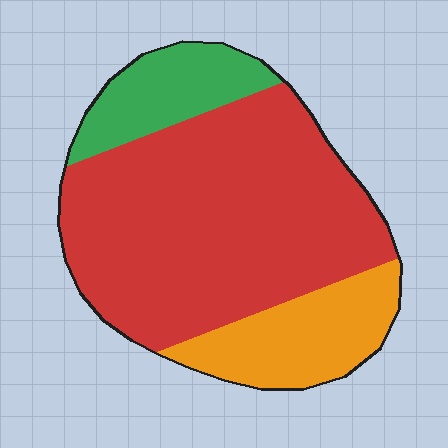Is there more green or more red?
Red.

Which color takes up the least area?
Green, at roughly 15%.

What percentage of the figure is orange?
Orange covers 19% of the figure.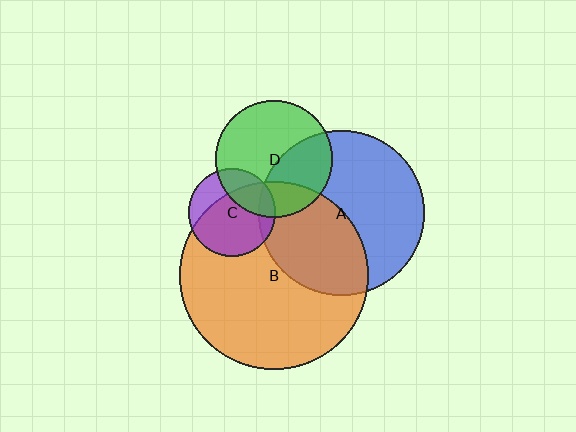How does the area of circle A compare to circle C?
Approximately 3.6 times.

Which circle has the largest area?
Circle B (orange).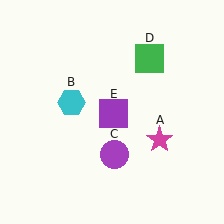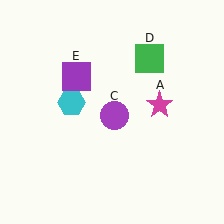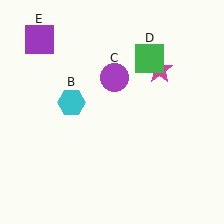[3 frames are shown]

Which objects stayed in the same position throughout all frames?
Cyan hexagon (object B) and green square (object D) remained stationary.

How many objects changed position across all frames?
3 objects changed position: magenta star (object A), purple circle (object C), purple square (object E).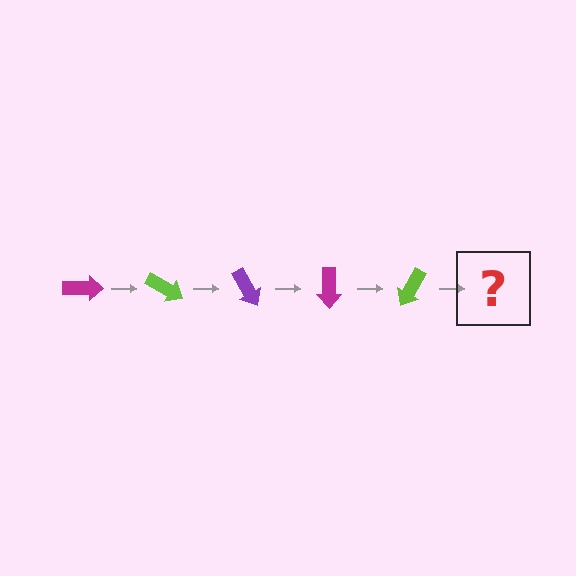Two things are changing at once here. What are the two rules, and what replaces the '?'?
The two rules are that it rotates 30 degrees each step and the color cycles through magenta, lime, and purple. The '?' should be a purple arrow, rotated 150 degrees from the start.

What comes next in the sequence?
The next element should be a purple arrow, rotated 150 degrees from the start.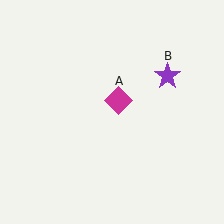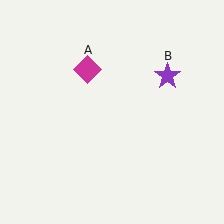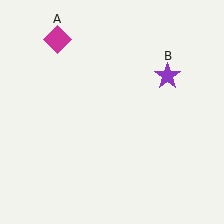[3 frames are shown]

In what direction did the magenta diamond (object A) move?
The magenta diamond (object A) moved up and to the left.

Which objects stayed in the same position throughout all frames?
Purple star (object B) remained stationary.